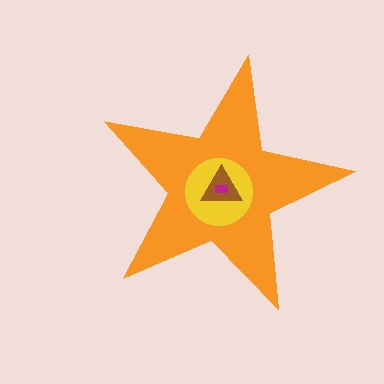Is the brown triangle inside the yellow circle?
Yes.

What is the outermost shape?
The orange star.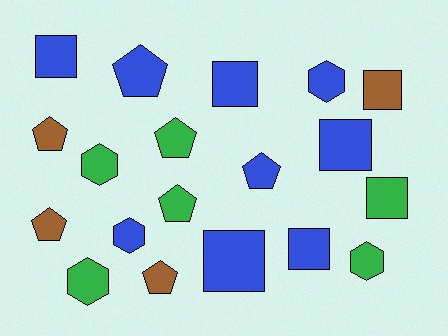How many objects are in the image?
There are 19 objects.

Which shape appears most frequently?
Square, with 7 objects.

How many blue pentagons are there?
There are 2 blue pentagons.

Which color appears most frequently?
Blue, with 9 objects.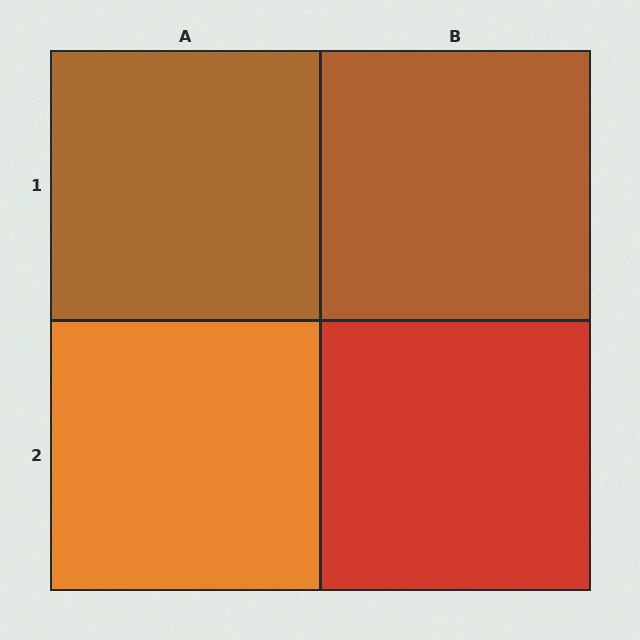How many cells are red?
1 cell is red.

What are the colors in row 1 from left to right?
Brown, brown.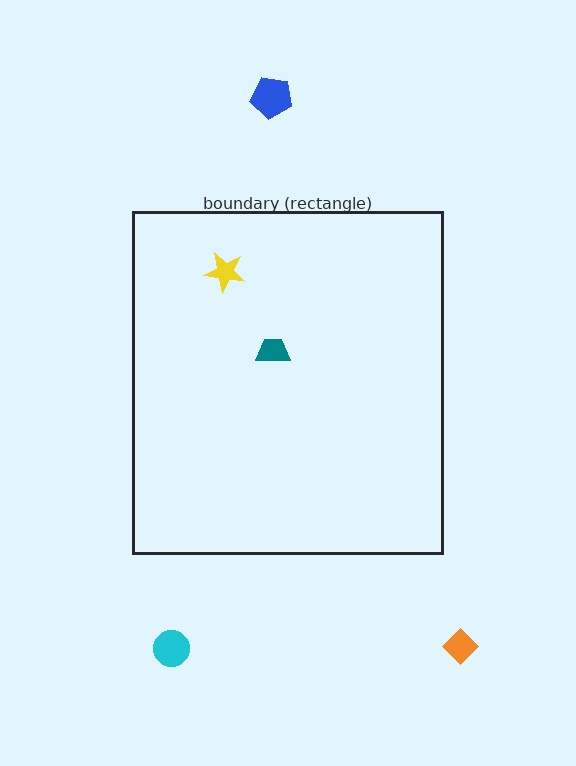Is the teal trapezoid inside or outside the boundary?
Inside.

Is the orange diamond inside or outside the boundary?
Outside.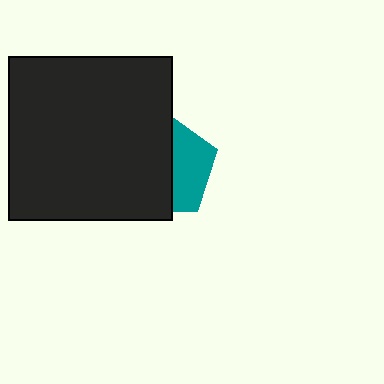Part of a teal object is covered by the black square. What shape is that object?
It is a pentagon.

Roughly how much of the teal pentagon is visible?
A small part of it is visible (roughly 38%).